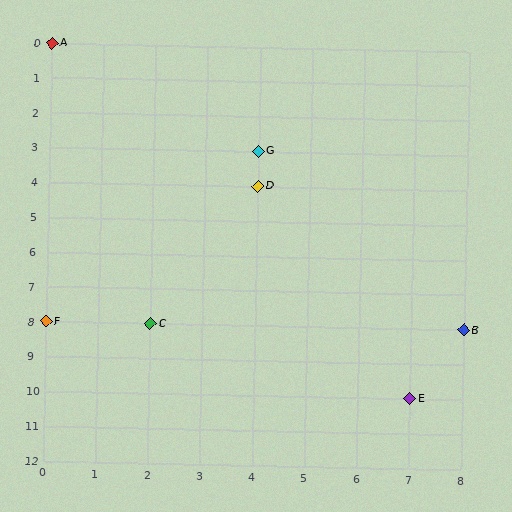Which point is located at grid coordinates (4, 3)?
Point G is at (4, 3).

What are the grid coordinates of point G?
Point G is at grid coordinates (4, 3).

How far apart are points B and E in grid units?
Points B and E are 1 column and 2 rows apart (about 2.2 grid units diagonally).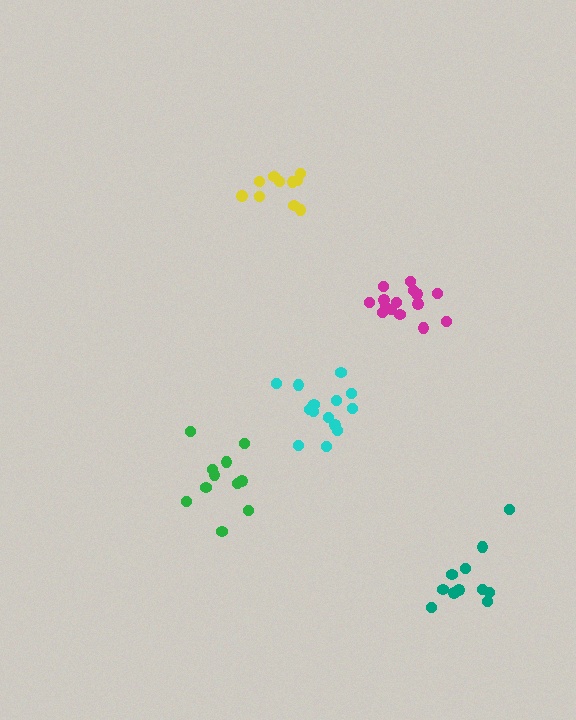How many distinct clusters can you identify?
There are 5 distinct clusters.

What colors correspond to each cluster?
The clusters are colored: cyan, teal, yellow, magenta, green.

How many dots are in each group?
Group 1: 14 dots, Group 2: 11 dots, Group 3: 10 dots, Group 4: 15 dots, Group 5: 11 dots (61 total).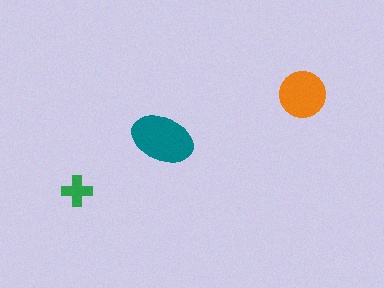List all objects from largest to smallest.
The teal ellipse, the orange circle, the green cross.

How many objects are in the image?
There are 3 objects in the image.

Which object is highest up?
The orange circle is topmost.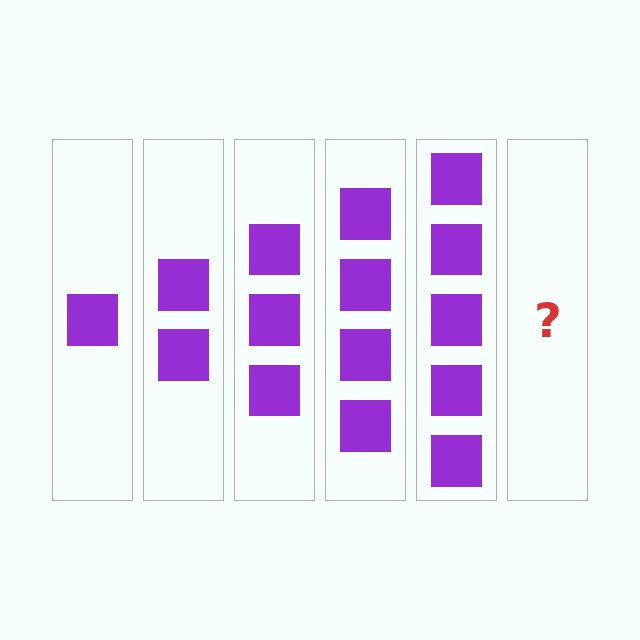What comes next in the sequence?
The next element should be 6 squares.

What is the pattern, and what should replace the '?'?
The pattern is that each step adds one more square. The '?' should be 6 squares.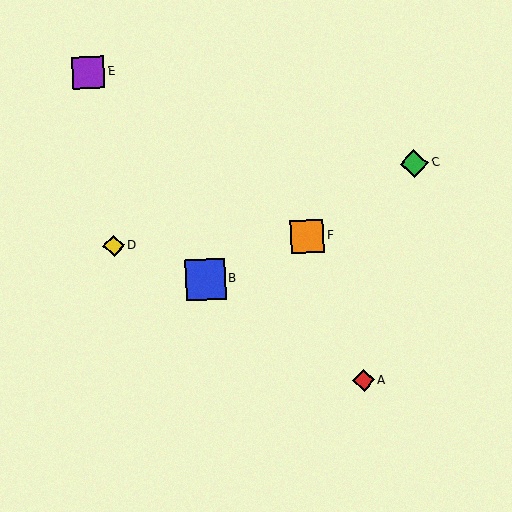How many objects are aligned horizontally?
2 objects (D, F) are aligned horizontally.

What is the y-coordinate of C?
Object C is at y≈163.